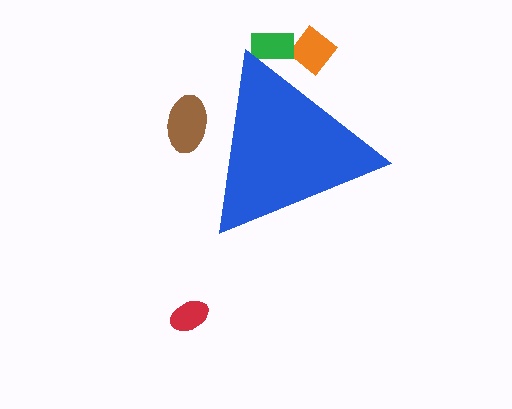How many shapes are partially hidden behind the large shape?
3 shapes are partially hidden.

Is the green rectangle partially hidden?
Yes, the green rectangle is partially hidden behind the blue triangle.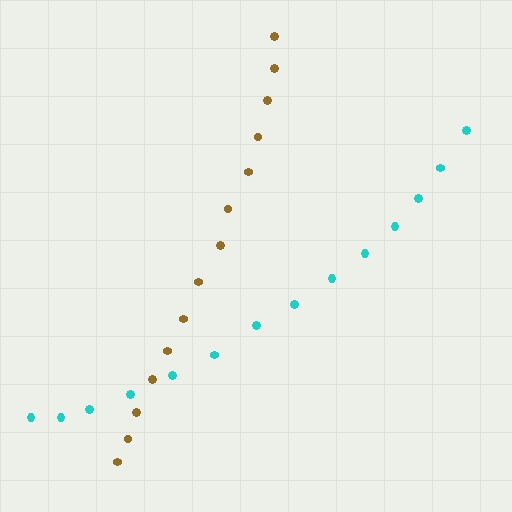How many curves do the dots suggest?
There are 2 distinct paths.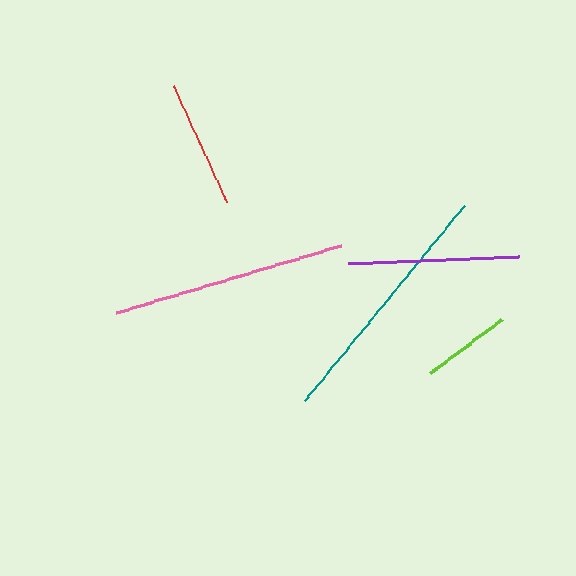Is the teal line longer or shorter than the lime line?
The teal line is longer than the lime line.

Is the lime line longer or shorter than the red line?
The red line is longer than the lime line.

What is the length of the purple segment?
The purple segment is approximately 170 pixels long.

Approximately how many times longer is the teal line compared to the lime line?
The teal line is approximately 2.8 times the length of the lime line.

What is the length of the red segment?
The red segment is approximately 129 pixels long.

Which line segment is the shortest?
The lime line is the shortest at approximately 89 pixels.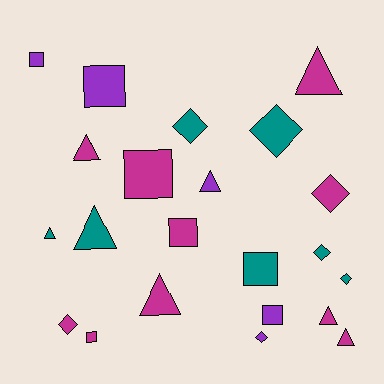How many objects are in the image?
There are 22 objects.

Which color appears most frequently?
Magenta, with 10 objects.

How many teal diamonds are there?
There are 4 teal diamonds.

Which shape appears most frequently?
Triangle, with 8 objects.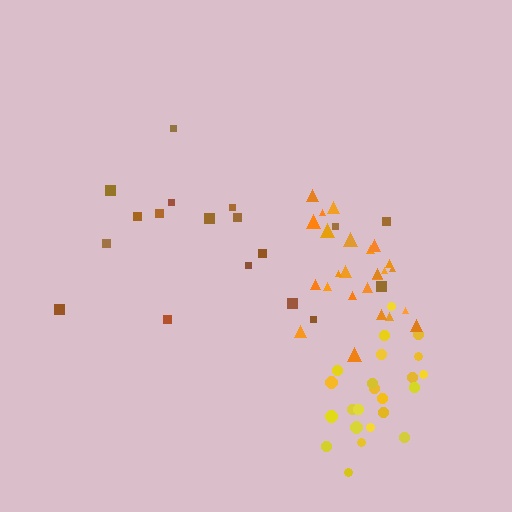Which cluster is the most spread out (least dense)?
Brown.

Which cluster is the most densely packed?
Orange.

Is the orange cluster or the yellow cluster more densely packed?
Orange.